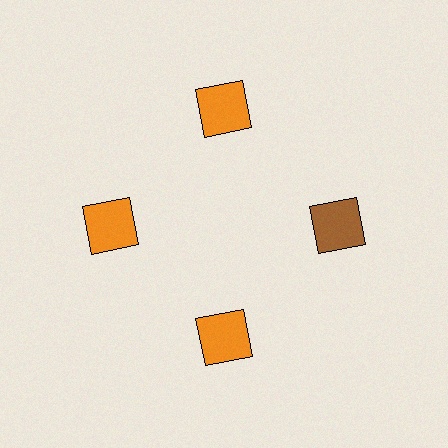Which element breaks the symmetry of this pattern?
The brown square at roughly the 3 o'clock position breaks the symmetry. All other shapes are orange squares.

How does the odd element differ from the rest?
It has a different color: brown instead of orange.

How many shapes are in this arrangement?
There are 4 shapes arranged in a ring pattern.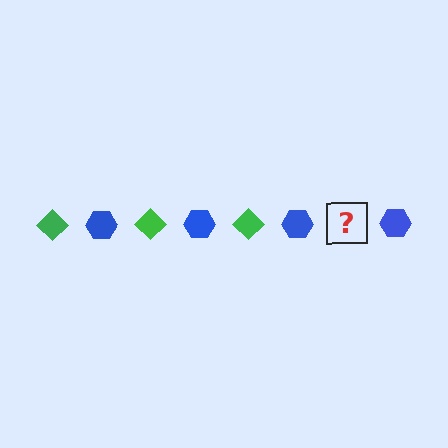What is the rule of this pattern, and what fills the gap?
The rule is that the pattern alternates between green diamond and blue hexagon. The gap should be filled with a green diamond.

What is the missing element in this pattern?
The missing element is a green diamond.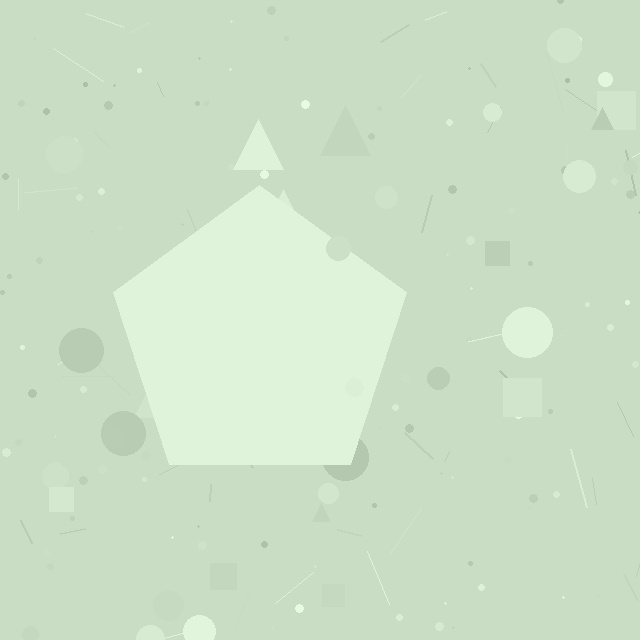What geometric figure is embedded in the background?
A pentagon is embedded in the background.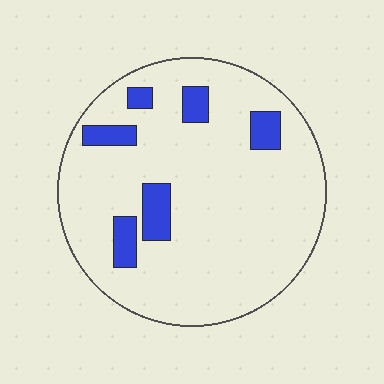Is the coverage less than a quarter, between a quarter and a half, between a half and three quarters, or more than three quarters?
Less than a quarter.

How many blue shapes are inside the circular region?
6.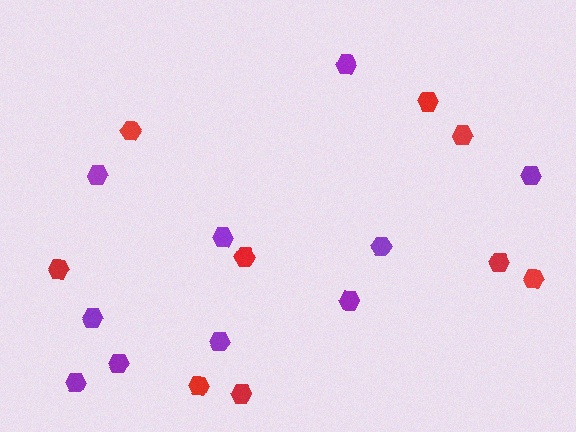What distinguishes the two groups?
There are 2 groups: one group of purple hexagons (10) and one group of red hexagons (9).